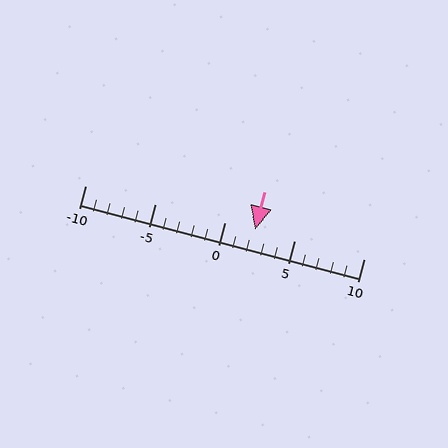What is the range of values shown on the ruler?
The ruler shows values from -10 to 10.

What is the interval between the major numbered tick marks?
The major tick marks are spaced 5 units apart.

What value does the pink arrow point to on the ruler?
The pink arrow points to approximately 2.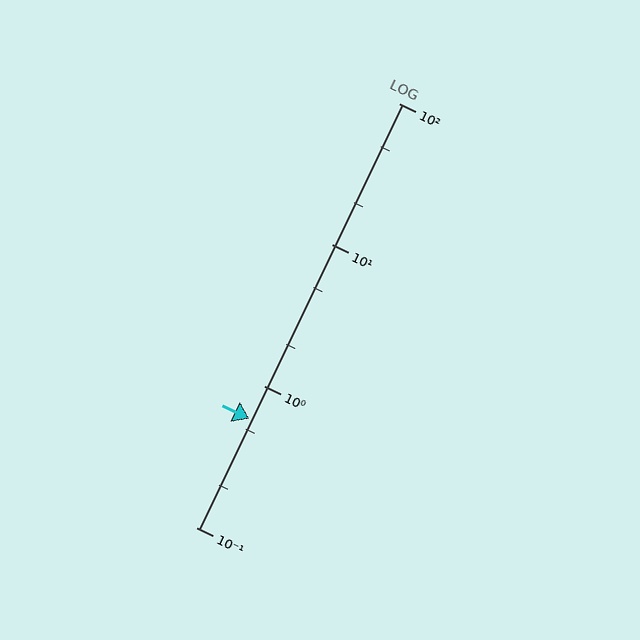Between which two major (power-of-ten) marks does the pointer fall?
The pointer is between 0.1 and 1.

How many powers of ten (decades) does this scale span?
The scale spans 3 decades, from 0.1 to 100.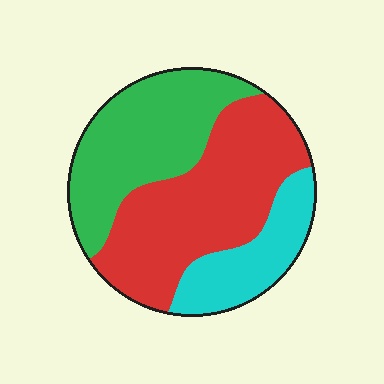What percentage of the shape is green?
Green takes up between a quarter and a half of the shape.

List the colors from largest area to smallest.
From largest to smallest: red, green, cyan.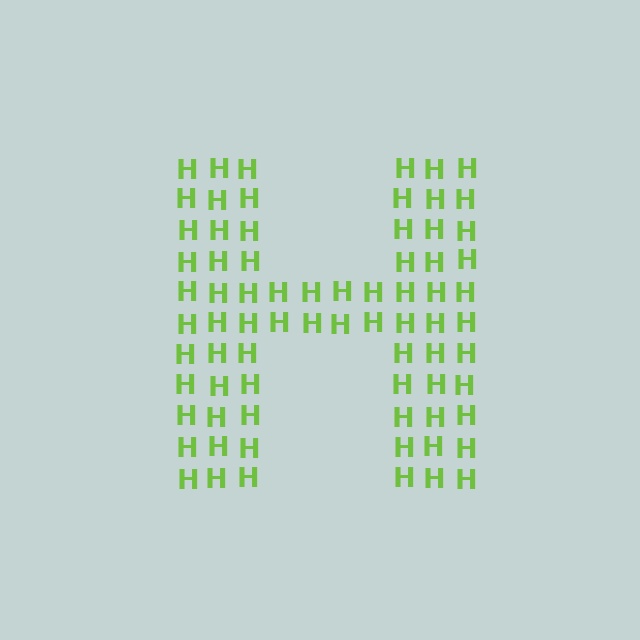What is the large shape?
The large shape is the letter H.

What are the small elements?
The small elements are letter H's.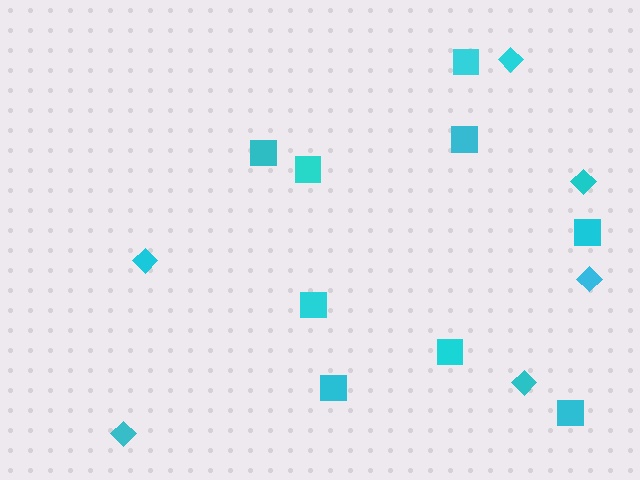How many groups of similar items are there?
There are 2 groups: one group of diamonds (6) and one group of squares (9).